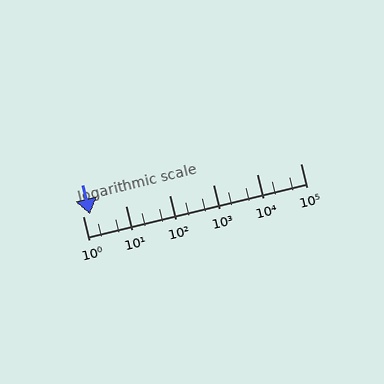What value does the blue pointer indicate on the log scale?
The pointer indicates approximately 1.5.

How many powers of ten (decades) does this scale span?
The scale spans 5 decades, from 1 to 100000.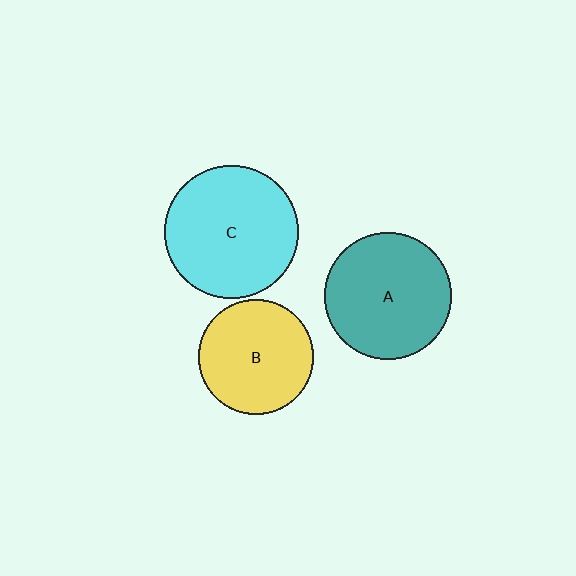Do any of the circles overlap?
No, none of the circles overlap.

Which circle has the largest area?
Circle C (cyan).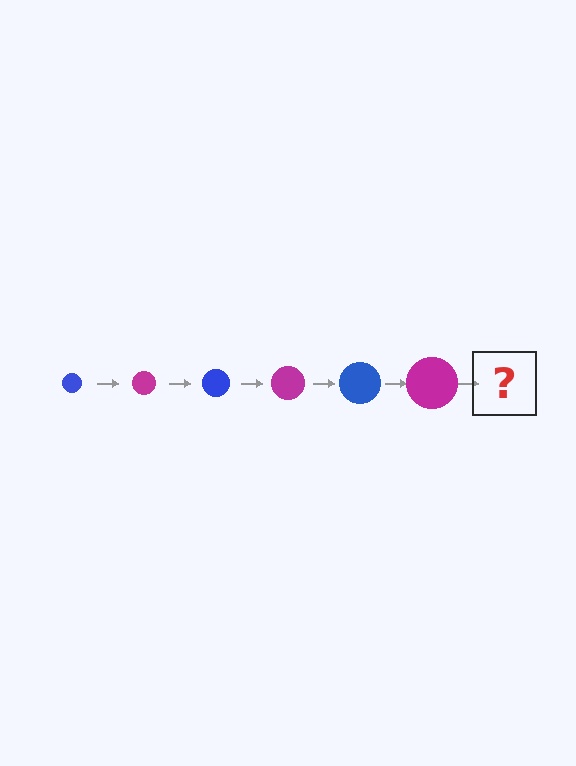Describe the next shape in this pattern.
It should be a blue circle, larger than the previous one.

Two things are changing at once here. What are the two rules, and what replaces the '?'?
The two rules are that the circle grows larger each step and the color cycles through blue and magenta. The '?' should be a blue circle, larger than the previous one.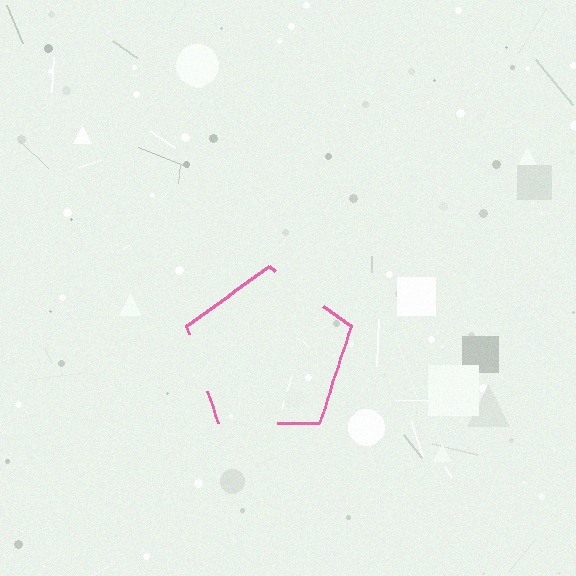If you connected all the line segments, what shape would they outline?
They would outline a pentagon.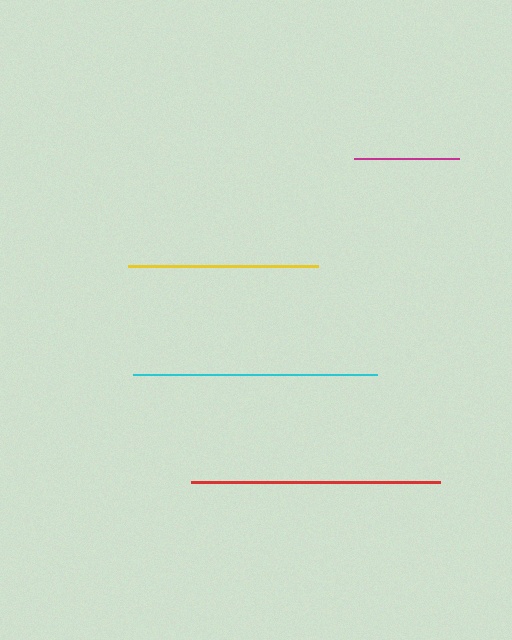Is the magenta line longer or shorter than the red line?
The red line is longer than the magenta line.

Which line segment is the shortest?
The magenta line is the shortest at approximately 105 pixels.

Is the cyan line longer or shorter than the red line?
The red line is longer than the cyan line.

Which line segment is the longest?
The red line is the longest at approximately 249 pixels.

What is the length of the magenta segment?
The magenta segment is approximately 105 pixels long.